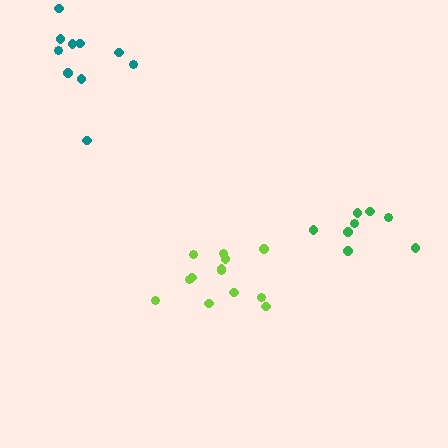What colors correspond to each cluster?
The clusters are colored: lime, green, teal.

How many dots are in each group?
Group 1: 13 dots, Group 2: 8 dots, Group 3: 10 dots (31 total).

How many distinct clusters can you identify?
There are 3 distinct clusters.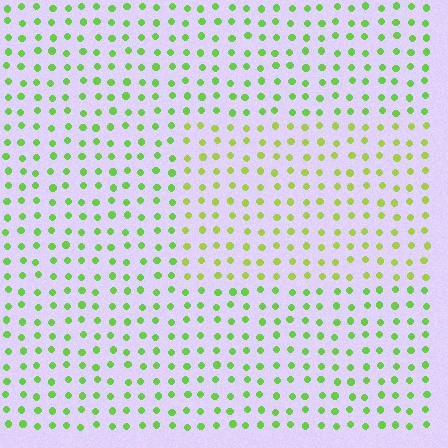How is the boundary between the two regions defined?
The boundary is defined purely by a slight shift in hue (about 25 degrees). Spacing, size, and orientation are identical on both sides.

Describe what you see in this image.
The image is filled with small lime elements in a uniform arrangement. A rectangle-shaped region is visible where the elements are tinted to a slightly different hue, forming a subtle color boundary.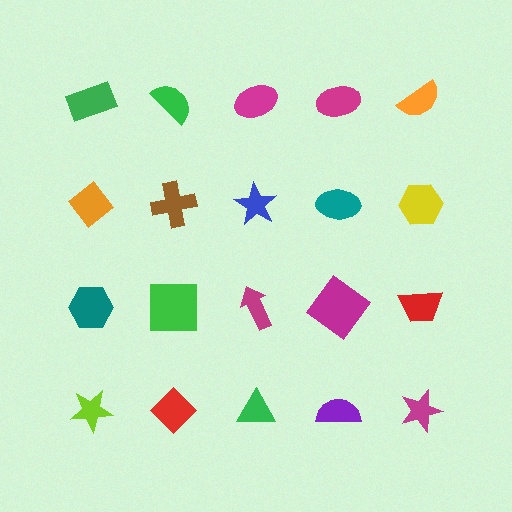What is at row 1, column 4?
A magenta ellipse.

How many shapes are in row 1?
5 shapes.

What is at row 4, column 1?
A lime star.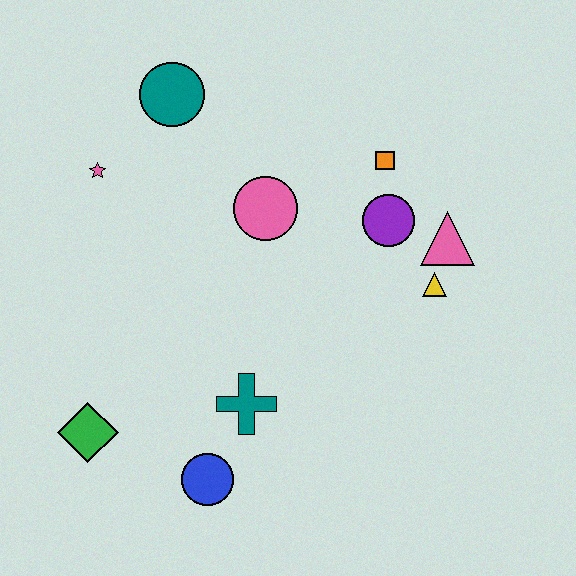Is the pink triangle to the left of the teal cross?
No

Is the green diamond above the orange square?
No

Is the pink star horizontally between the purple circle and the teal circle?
No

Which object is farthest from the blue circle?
The teal circle is farthest from the blue circle.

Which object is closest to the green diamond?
The blue circle is closest to the green diamond.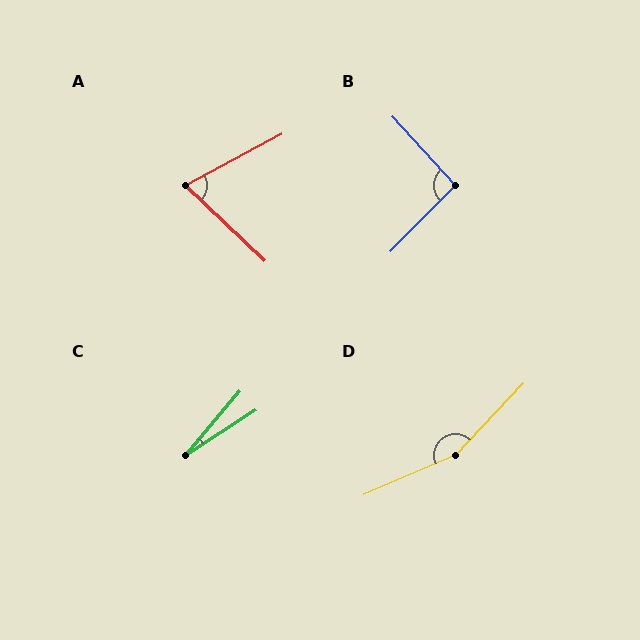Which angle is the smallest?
C, at approximately 17 degrees.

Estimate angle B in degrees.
Approximately 93 degrees.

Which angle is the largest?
D, at approximately 157 degrees.